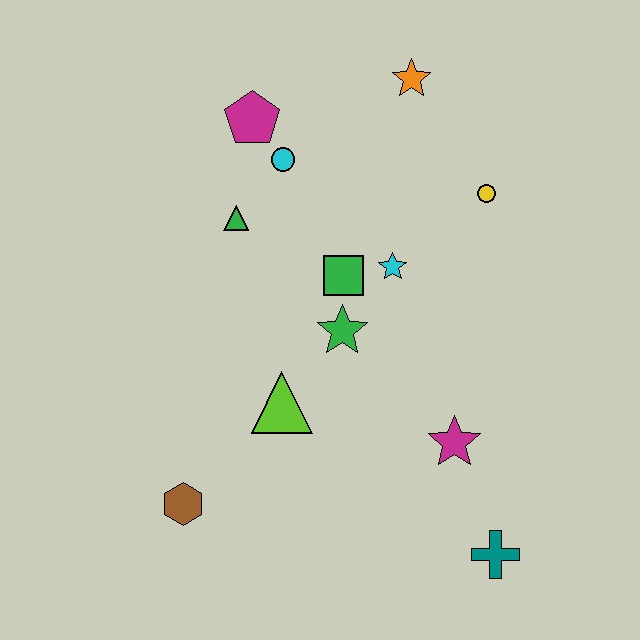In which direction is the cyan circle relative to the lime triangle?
The cyan circle is above the lime triangle.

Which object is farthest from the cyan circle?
The teal cross is farthest from the cyan circle.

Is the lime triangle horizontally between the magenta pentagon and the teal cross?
Yes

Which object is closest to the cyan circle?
The magenta pentagon is closest to the cyan circle.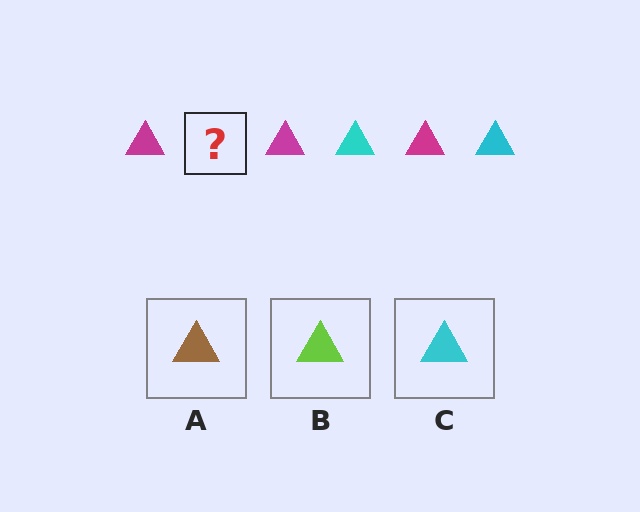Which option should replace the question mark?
Option C.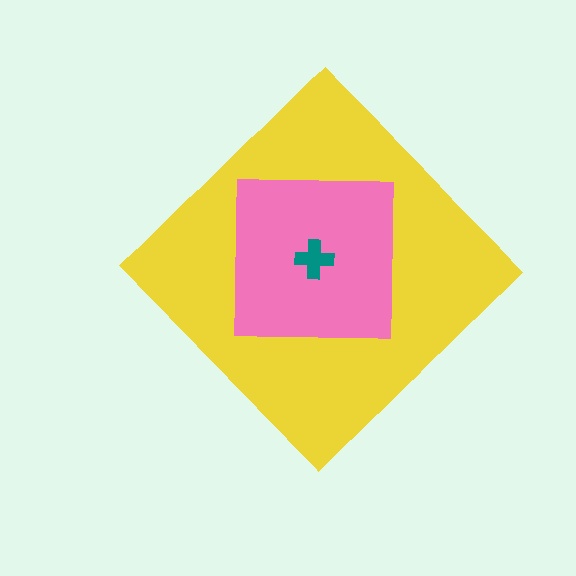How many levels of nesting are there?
3.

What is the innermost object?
The teal cross.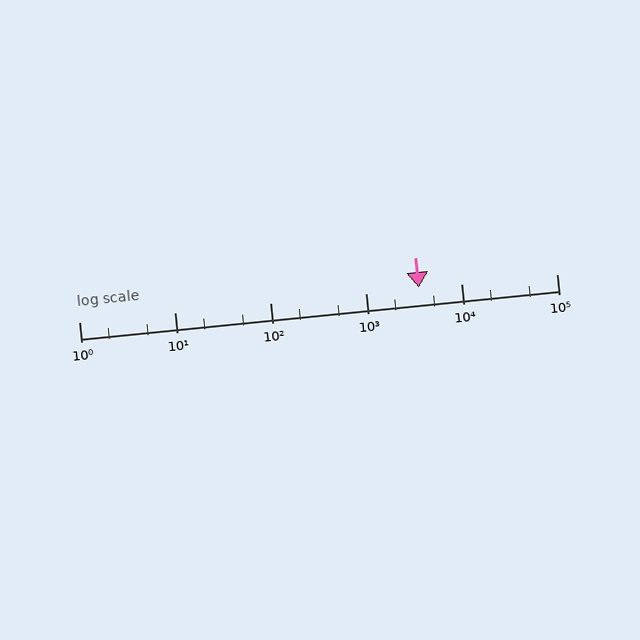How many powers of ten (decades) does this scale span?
The scale spans 5 decades, from 1 to 100000.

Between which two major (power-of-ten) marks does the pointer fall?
The pointer is between 1000 and 10000.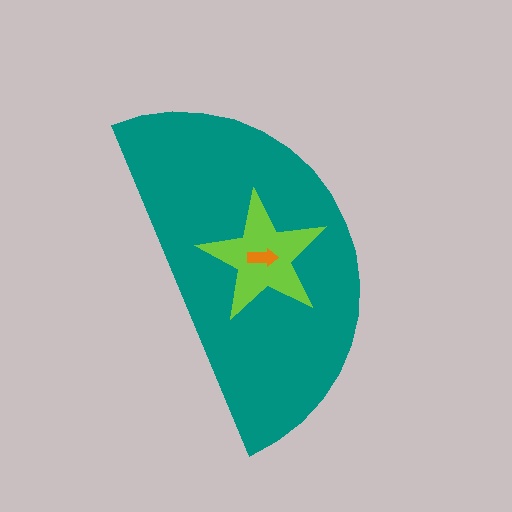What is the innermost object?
The orange arrow.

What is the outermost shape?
The teal semicircle.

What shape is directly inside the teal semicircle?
The lime star.